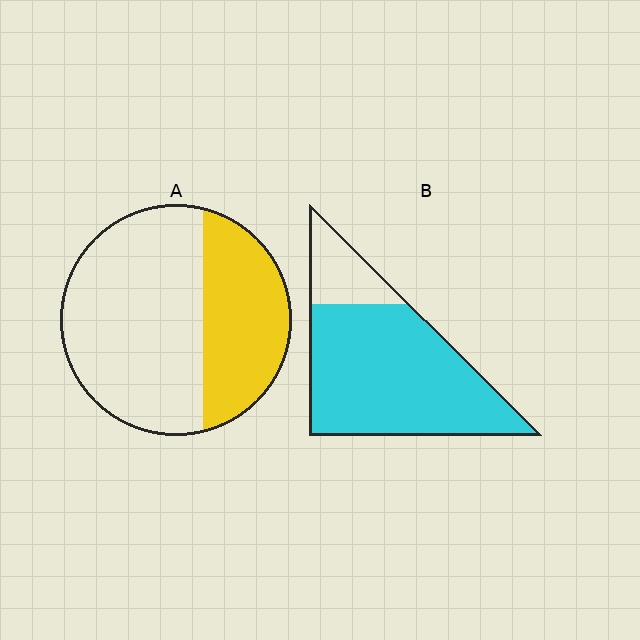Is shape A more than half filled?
No.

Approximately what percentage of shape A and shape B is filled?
A is approximately 35% and B is approximately 80%.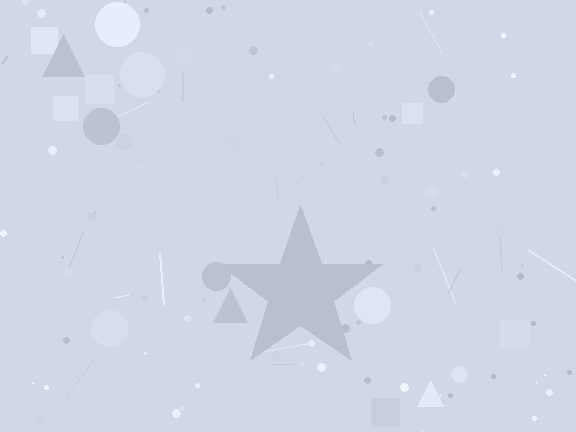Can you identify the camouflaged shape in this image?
The camouflaged shape is a star.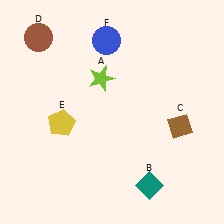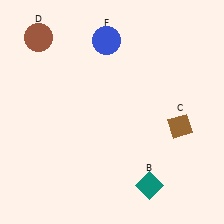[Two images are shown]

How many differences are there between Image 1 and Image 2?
There are 2 differences between the two images.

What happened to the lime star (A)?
The lime star (A) was removed in Image 2. It was in the top-left area of Image 1.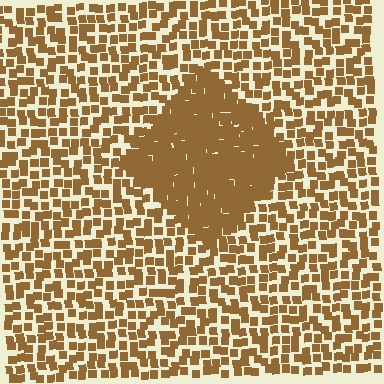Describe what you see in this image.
The image contains small brown elements arranged at two different densities. A diamond-shaped region is visible where the elements are more densely packed than the surrounding area.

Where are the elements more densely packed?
The elements are more densely packed inside the diamond boundary.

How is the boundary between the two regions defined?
The boundary is defined by a change in element density (approximately 2.3x ratio). All elements are the same color, size, and shape.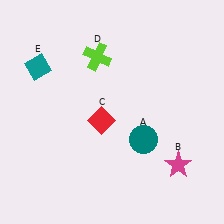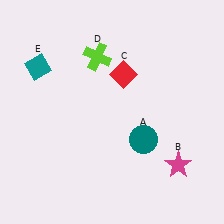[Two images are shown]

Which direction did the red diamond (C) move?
The red diamond (C) moved up.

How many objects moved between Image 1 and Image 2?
1 object moved between the two images.